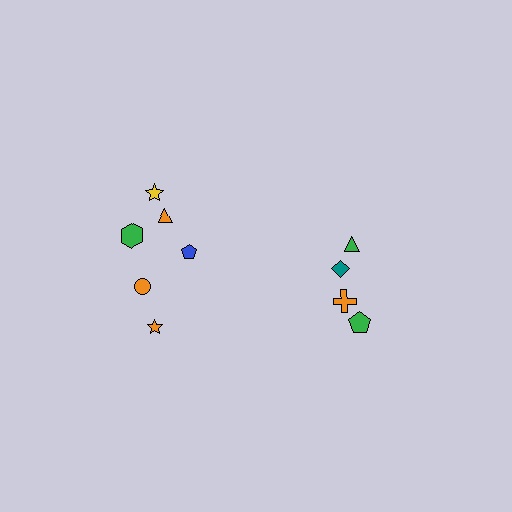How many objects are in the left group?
There are 6 objects.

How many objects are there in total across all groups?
There are 10 objects.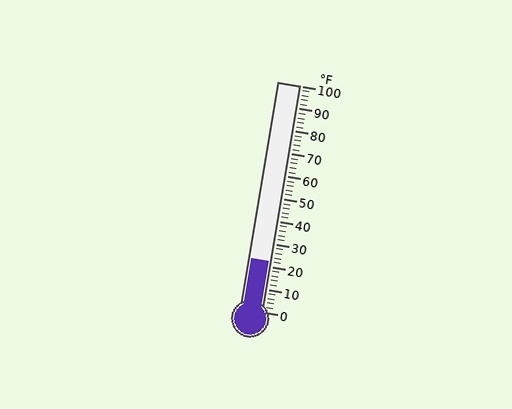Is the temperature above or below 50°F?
The temperature is below 50°F.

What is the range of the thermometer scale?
The thermometer scale ranges from 0°F to 100°F.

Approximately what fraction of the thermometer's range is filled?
The thermometer is filled to approximately 20% of its range.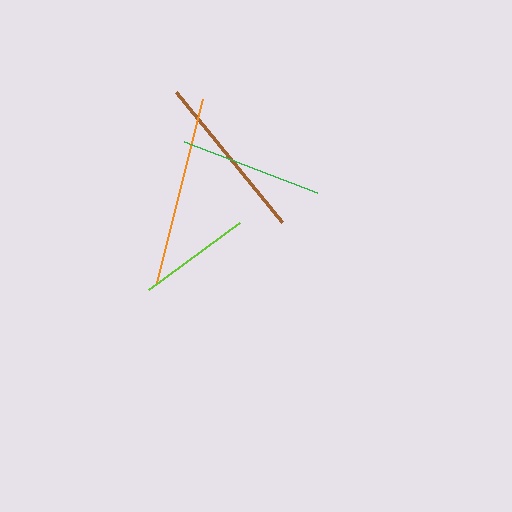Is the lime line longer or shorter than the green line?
The green line is longer than the lime line.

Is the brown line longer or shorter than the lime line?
The brown line is longer than the lime line.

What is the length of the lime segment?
The lime segment is approximately 113 pixels long.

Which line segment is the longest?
The orange line is the longest at approximately 189 pixels.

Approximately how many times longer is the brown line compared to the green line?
The brown line is approximately 1.2 times the length of the green line.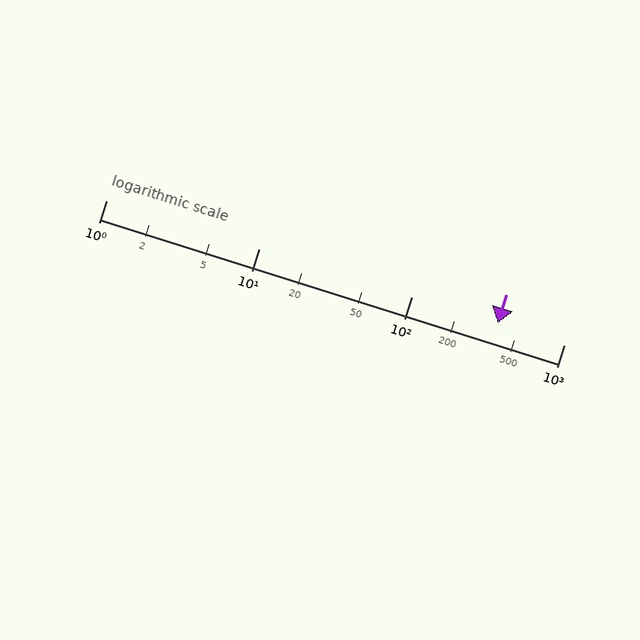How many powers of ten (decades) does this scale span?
The scale spans 3 decades, from 1 to 1000.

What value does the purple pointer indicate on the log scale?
The pointer indicates approximately 370.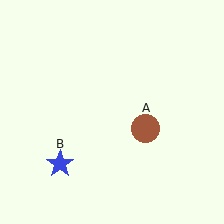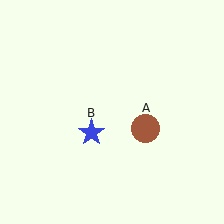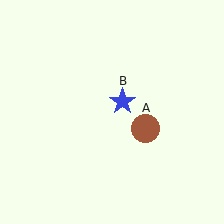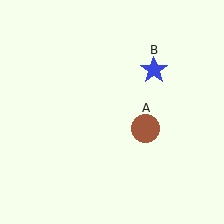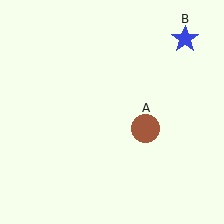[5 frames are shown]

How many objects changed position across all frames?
1 object changed position: blue star (object B).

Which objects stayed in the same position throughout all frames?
Brown circle (object A) remained stationary.